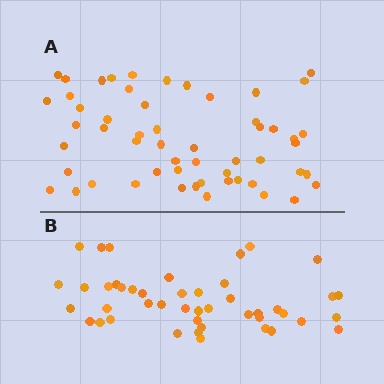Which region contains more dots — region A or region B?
Region A (the top region) has more dots.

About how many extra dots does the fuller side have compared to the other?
Region A has roughly 10 or so more dots than region B.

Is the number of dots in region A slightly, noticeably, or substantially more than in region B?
Region A has only slightly more — the two regions are fairly close. The ratio is roughly 1.2 to 1.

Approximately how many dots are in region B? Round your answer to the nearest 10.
About 40 dots. (The exact count is 45, which rounds to 40.)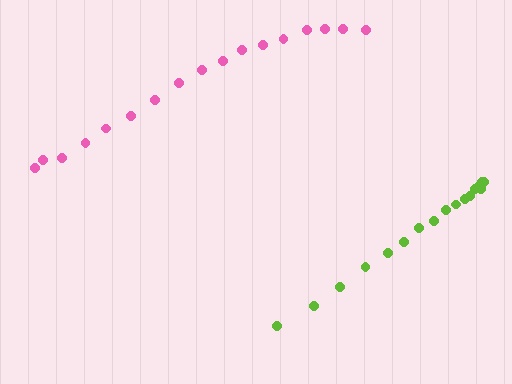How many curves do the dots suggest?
There are 2 distinct paths.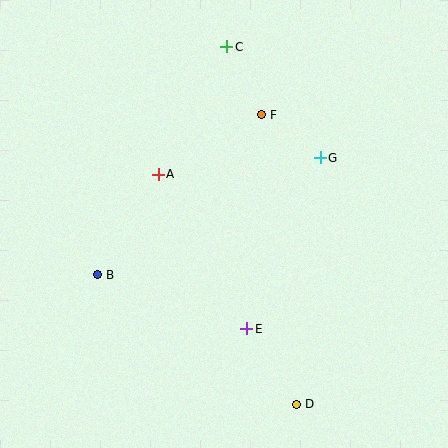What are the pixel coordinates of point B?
Point B is at (98, 275).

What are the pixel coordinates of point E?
Point E is at (247, 329).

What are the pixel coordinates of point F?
Point F is at (262, 115).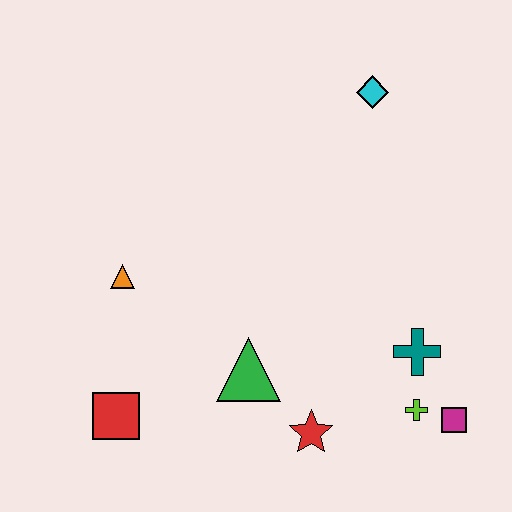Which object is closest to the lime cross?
The magenta square is closest to the lime cross.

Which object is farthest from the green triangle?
The cyan diamond is farthest from the green triangle.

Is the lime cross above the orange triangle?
No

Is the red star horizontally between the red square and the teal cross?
Yes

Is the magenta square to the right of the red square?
Yes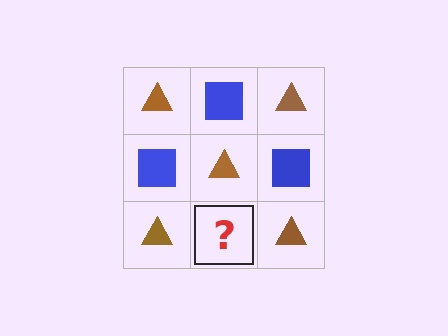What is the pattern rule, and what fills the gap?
The rule is that it alternates brown triangle and blue square in a checkerboard pattern. The gap should be filled with a blue square.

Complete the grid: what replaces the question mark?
The question mark should be replaced with a blue square.